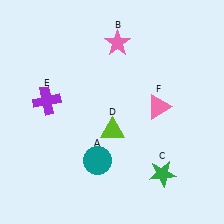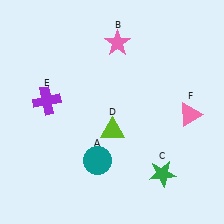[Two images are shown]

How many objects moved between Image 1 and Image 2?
1 object moved between the two images.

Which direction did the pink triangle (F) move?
The pink triangle (F) moved right.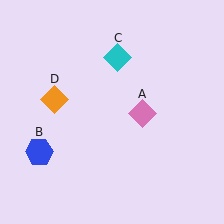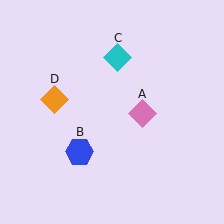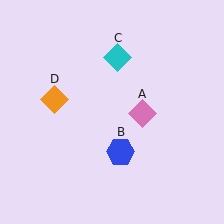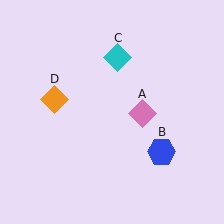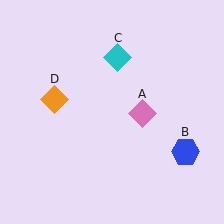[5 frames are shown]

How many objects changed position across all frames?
1 object changed position: blue hexagon (object B).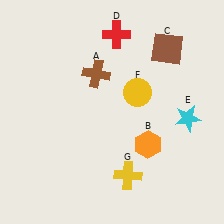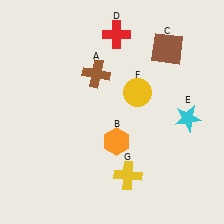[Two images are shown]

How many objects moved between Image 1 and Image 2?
1 object moved between the two images.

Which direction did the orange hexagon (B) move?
The orange hexagon (B) moved left.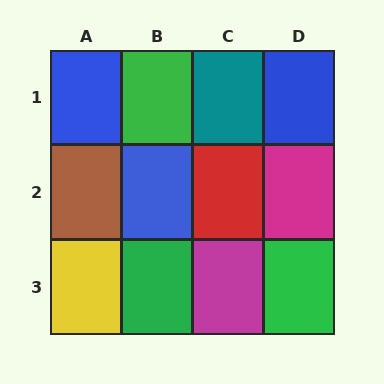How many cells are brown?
1 cell is brown.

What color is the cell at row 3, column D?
Green.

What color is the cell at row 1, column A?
Blue.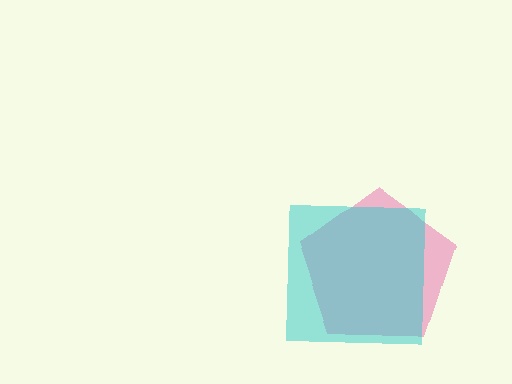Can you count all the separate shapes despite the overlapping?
Yes, there are 2 separate shapes.